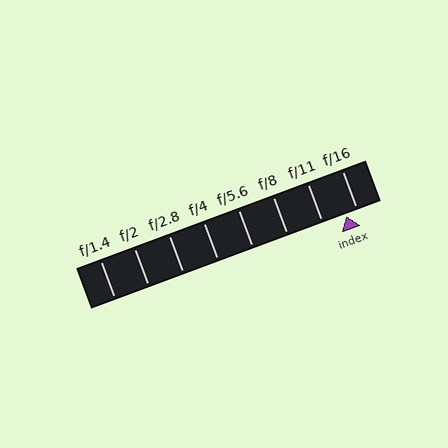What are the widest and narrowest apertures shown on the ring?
The widest aperture shown is f/1.4 and the narrowest is f/16.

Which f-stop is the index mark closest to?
The index mark is closest to f/16.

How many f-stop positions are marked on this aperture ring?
There are 8 f-stop positions marked.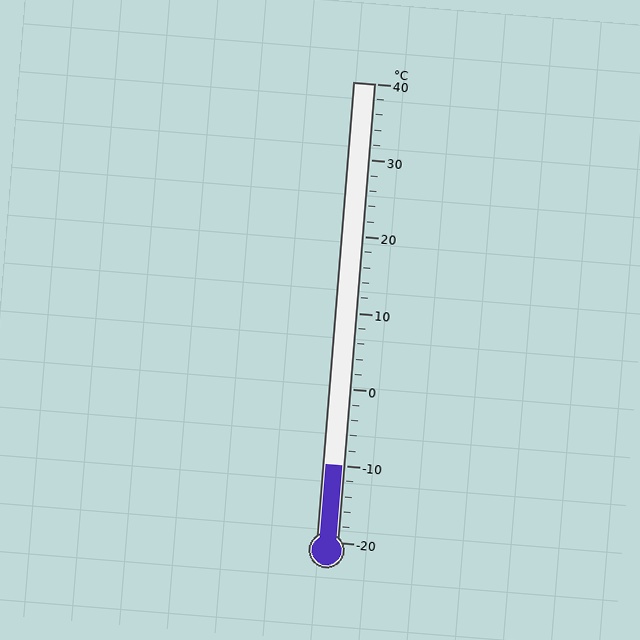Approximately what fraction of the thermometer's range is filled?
The thermometer is filled to approximately 15% of its range.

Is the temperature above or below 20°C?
The temperature is below 20°C.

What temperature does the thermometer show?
The thermometer shows approximately -10°C.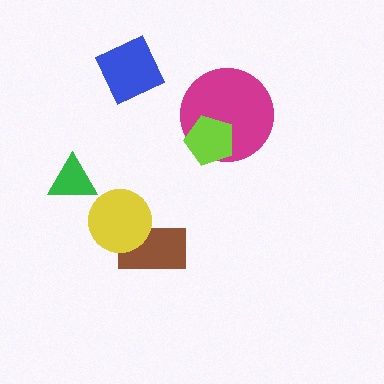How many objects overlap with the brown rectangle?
1 object overlaps with the brown rectangle.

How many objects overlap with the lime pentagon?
1 object overlaps with the lime pentagon.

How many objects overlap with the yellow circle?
1 object overlaps with the yellow circle.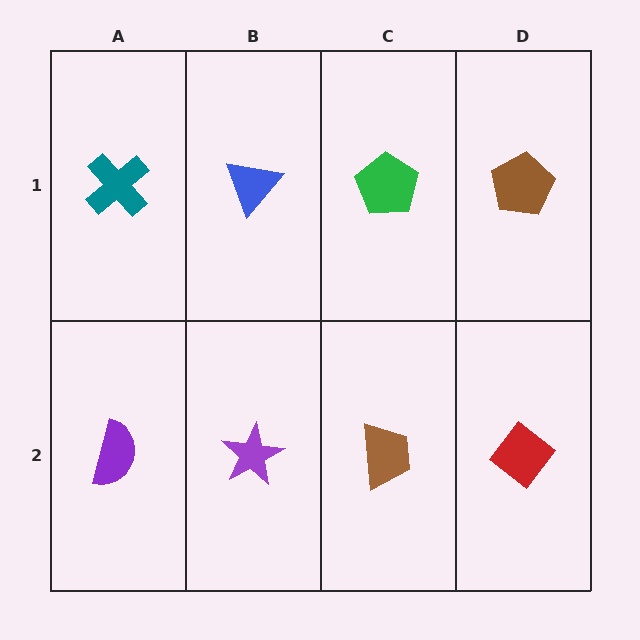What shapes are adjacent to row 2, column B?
A blue triangle (row 1, column B), a purple semicircle (row 2, column A), a brown trapezoid (row 2, column C).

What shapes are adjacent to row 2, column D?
A brown pentagon (row 1, column D), a brown trapezoid (row 2, column C).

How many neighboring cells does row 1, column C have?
3.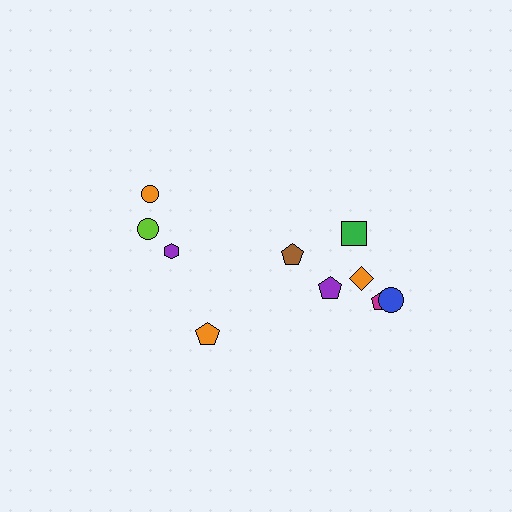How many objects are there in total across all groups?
There are 10 objects.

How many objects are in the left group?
There are 4 objects.